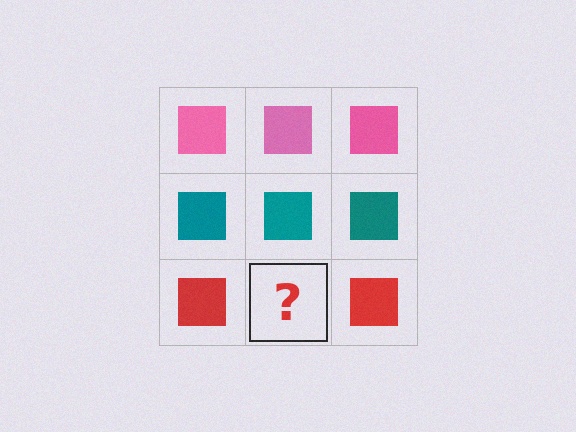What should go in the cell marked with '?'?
The missing cell should contain a red square.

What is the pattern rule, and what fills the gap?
The rule is that each row has a consistent color. The gap should be filled with a red square.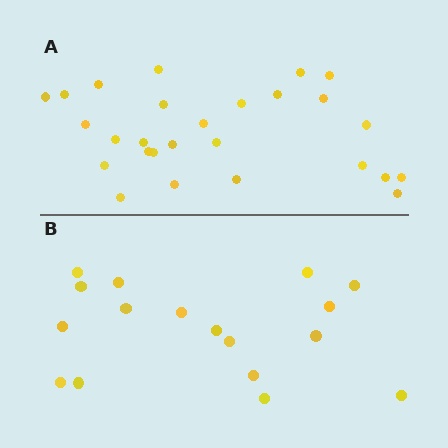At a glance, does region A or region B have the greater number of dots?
Region A (the top region) has more dots.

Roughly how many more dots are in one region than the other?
Region A has roughly 10 or so more dots than region B.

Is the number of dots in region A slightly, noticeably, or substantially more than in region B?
Region A has substantially more. The ratio is roughly 1.6 to 1.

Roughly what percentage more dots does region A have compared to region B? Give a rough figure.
About 60% more.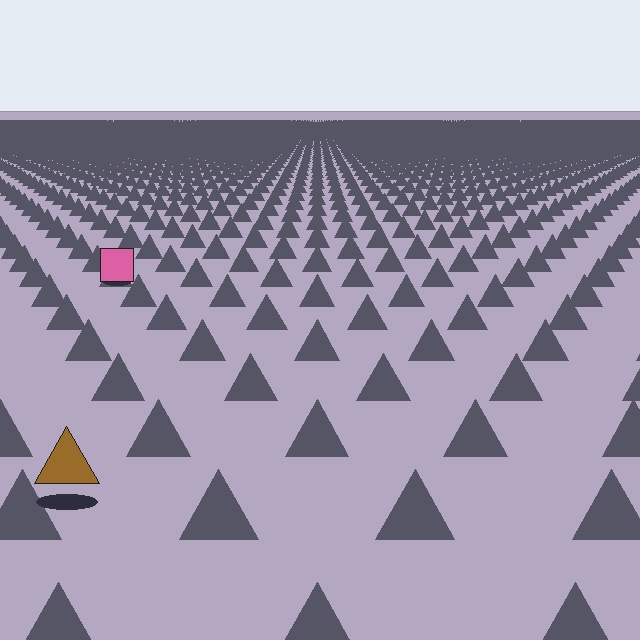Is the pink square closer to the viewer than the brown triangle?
No. The brown triangle is closer — you can tell from the texture gradient: the ground texture is coarser near it.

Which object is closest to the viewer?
The brown triangle is closest. The texture marks near it are larger and more spread out.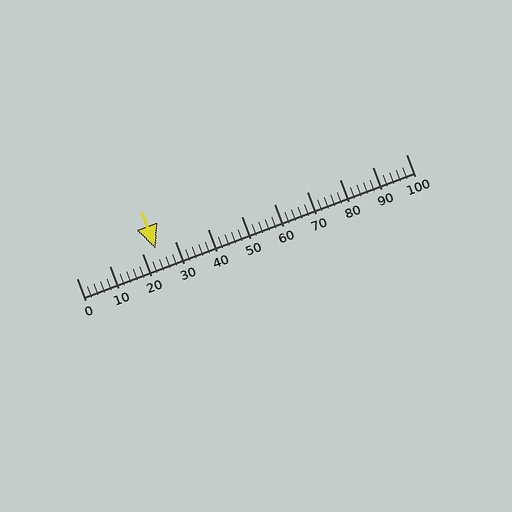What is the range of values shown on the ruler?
The ruler shows values from 0 to 100.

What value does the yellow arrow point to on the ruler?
The yellow arrow points to approximately 24.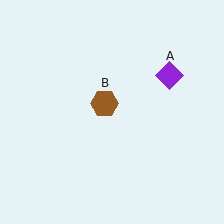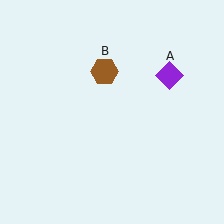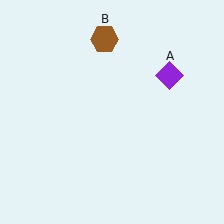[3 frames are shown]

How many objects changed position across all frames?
1 object changed position: brown hexagon (object B).